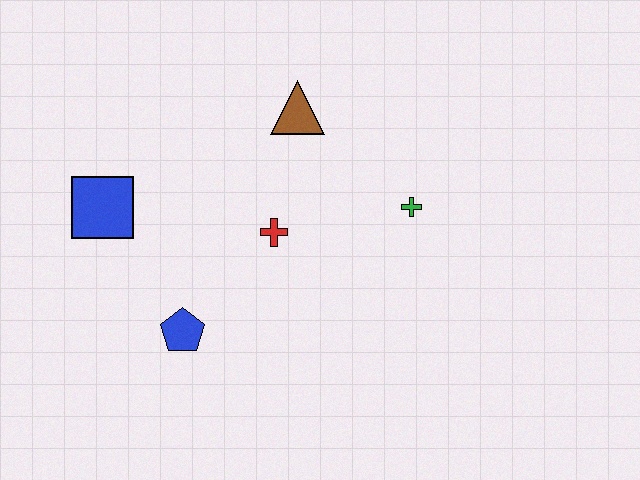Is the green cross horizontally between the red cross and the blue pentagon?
No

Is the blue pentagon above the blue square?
No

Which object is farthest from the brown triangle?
The blue pentagon is farthest from the brown triangle.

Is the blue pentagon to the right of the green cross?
No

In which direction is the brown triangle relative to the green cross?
The brown triangle is to the left of the green cross.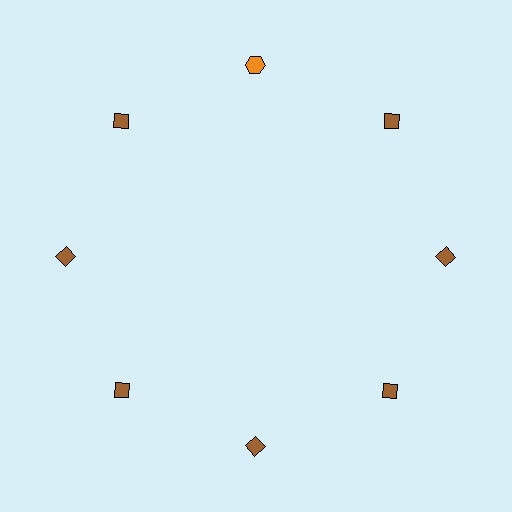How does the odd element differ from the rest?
It differs in both color (orange instead of brown) and shape (hexagon instead of diamond).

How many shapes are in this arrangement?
There are 8 shapes arranged in a ring pattern.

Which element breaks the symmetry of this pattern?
The orange hexagon at roughly the 12 o'clock position breaks the symmetry. All other shapes are brown diamonds.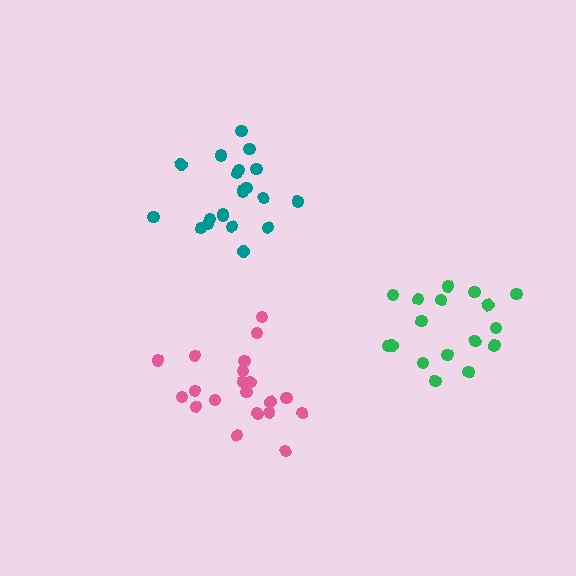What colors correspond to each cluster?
The clusters are colored: green, teal, pink.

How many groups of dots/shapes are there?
There are 3 groups.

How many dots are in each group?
Group 1: 18 dots, Group 2: 21 dots, Group 3: 20 dots (59 total).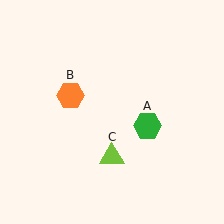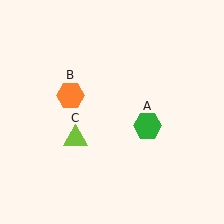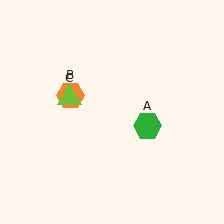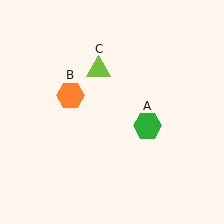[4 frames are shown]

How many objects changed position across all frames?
1 object changed position: lime triangle (object C).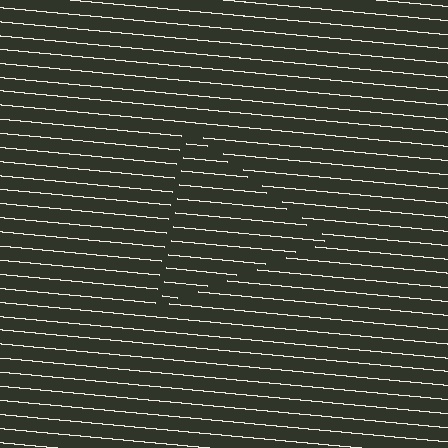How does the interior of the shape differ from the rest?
The interior of the shape contains the same grating, shifted by half a period — the contour is defined by the phase discontinuity where line-ends from the inner and outer gratings abut.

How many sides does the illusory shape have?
3 sides — the line-ends trace a triangle.